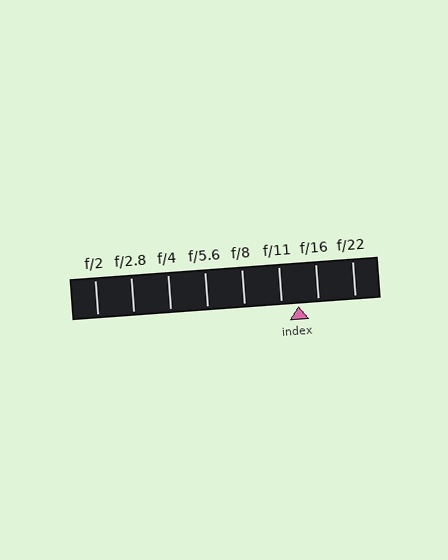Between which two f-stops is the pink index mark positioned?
The index mark is between f/11 and f/16.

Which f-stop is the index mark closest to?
The index mark is closest to f/11.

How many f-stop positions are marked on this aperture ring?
There are 8 f-stop positions marked.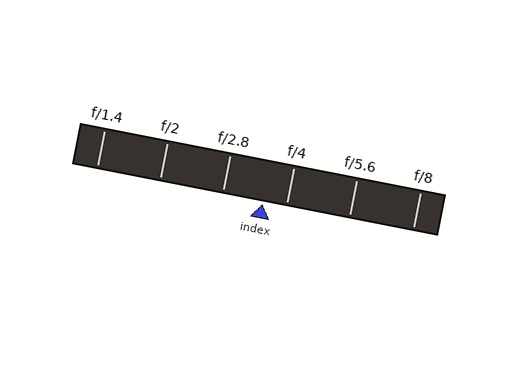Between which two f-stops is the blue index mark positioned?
The index mark is between f/2.8 and f/4.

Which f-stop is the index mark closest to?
The index mark is closest to f/4.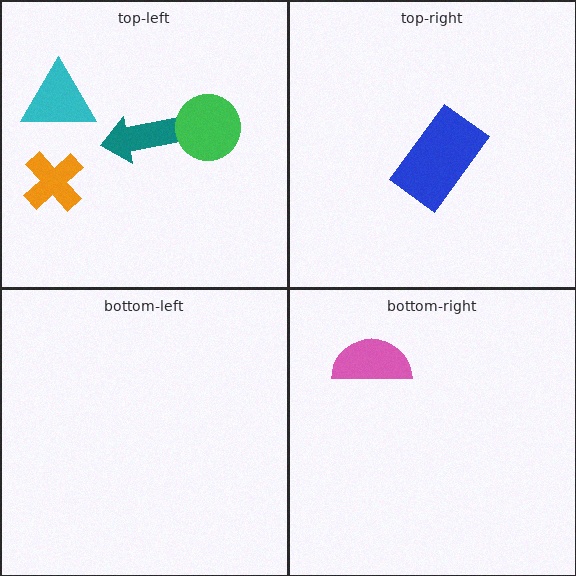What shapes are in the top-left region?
The teal arrow, the orange cross, the cyan triangle, the green circle.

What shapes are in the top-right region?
The blue rectangle.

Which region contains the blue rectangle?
The top-right region.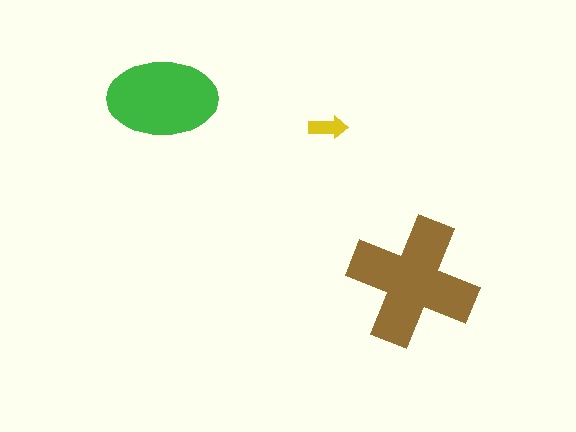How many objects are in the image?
There are 3 objects in the image.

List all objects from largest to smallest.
The brown cross, the green ellipse, the yellow arrow.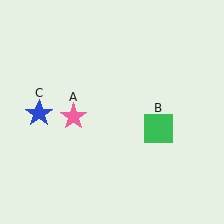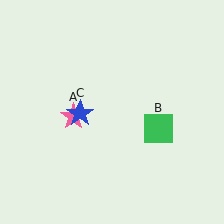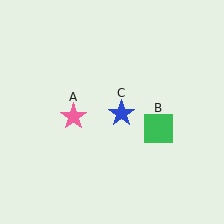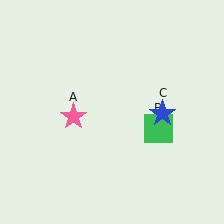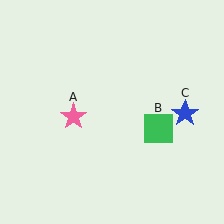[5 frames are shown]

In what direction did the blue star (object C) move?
The blue star (object C) moved right.